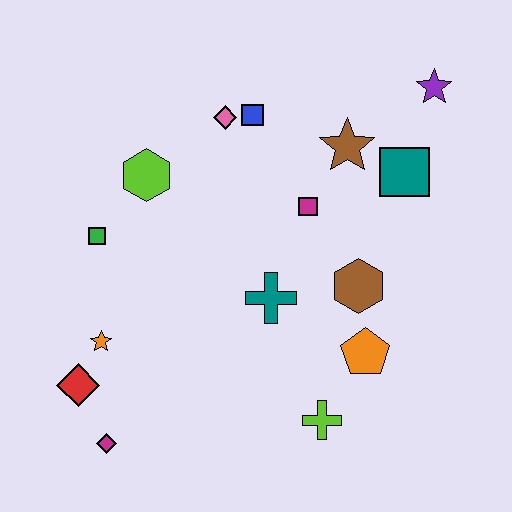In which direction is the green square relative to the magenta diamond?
The green square is above the magenta diamond.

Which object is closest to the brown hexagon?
The orange pentagon is closest to the brown hexagon.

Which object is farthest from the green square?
The purple star is farthest from the green square.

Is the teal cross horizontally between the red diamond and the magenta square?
Yes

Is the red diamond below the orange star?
Yes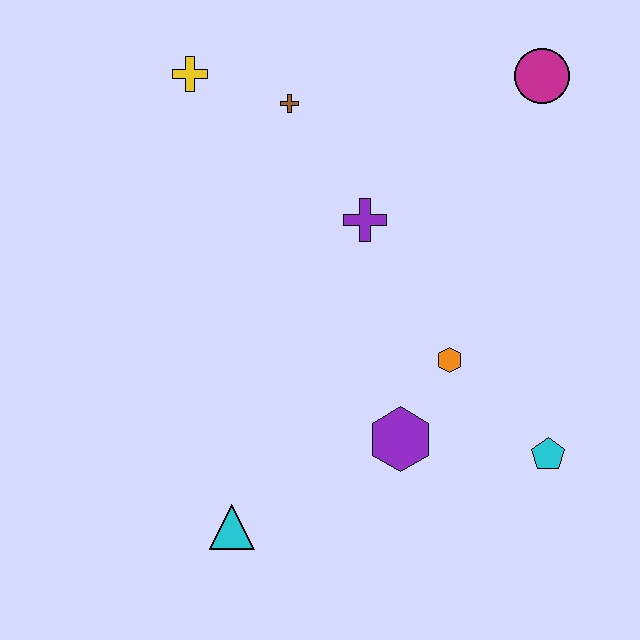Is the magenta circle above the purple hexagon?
Yes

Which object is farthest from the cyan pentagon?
The yellow cross is farthest from the cyan pentagon.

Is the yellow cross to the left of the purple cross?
Yes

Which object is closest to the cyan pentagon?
The orange hexagon is closest to the cyan pentagon.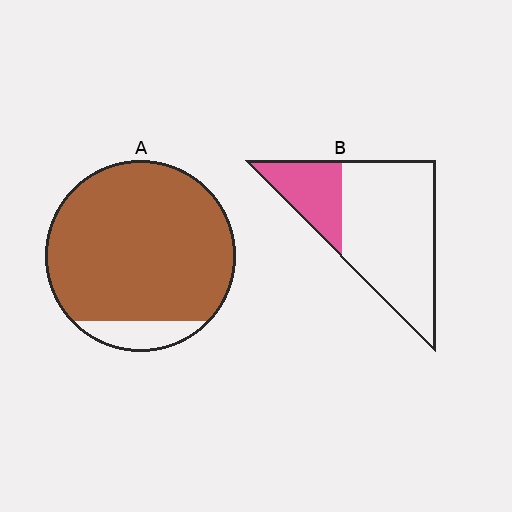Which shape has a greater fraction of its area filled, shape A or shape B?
Shape A.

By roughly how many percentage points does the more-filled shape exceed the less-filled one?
By roughly 65 percentage points (A over B).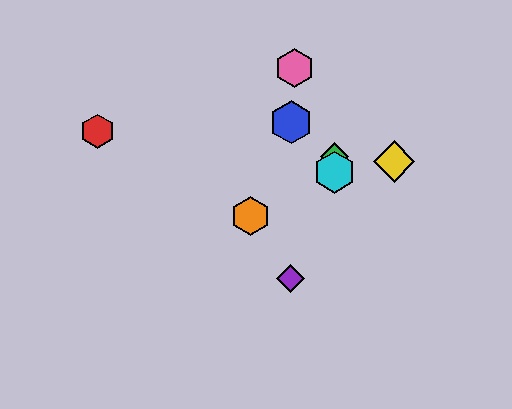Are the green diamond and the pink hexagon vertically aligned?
No, the green diamond is at x≈334 and the pink hexagon is at x≈295.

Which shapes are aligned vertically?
The green diamond, the cyan hexagon are aligned vertically.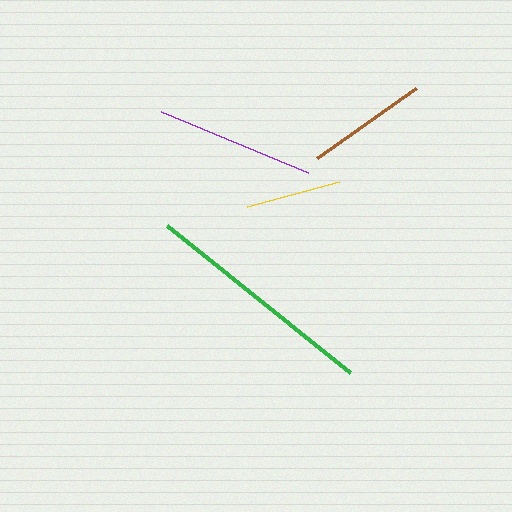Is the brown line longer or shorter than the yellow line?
The brown line is longer than the yellow line.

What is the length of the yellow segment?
The yellow segment is approximately 95 pixels long.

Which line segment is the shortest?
The yellow line is the shortest at approximately 95 pixels.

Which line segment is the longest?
The green line is the longest at approximately 235 pixels.